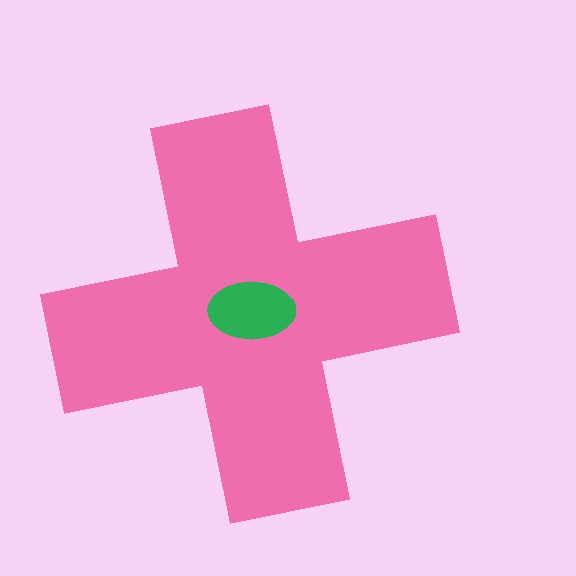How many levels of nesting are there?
2.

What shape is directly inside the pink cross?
The green ellipse.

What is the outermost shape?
The pink cross.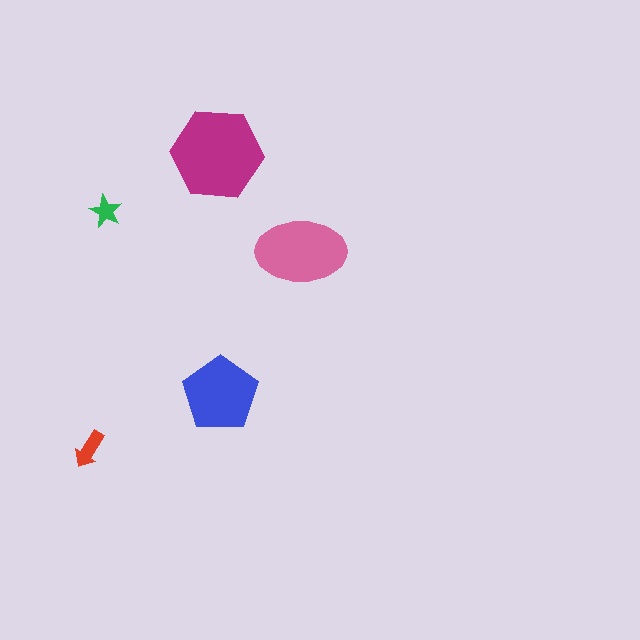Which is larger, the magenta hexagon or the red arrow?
The magenta hexagon.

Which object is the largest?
The magenta hexagon.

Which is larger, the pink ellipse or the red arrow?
The pink ellipse.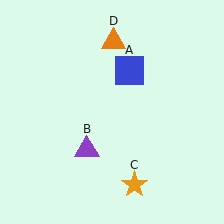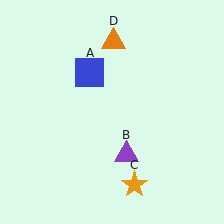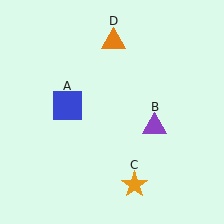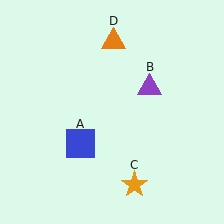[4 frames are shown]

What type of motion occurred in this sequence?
The blue square (object A), purple triangle (object B) rotated counterclockwise around the center of the scene.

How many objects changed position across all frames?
2 objects changed position: blue square (object A), purple triangle (object B).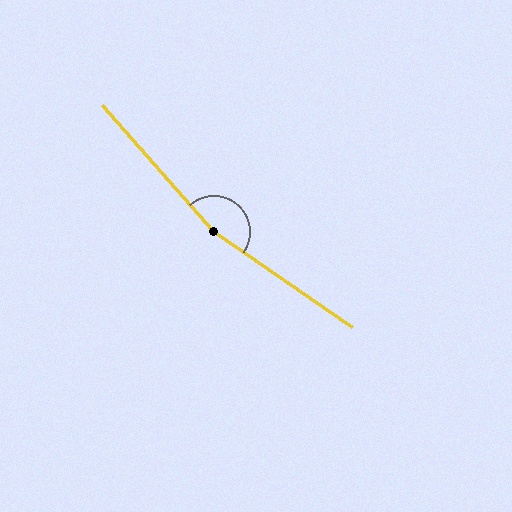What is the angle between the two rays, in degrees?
Approximately 166 degrees.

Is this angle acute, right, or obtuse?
It is obtuse.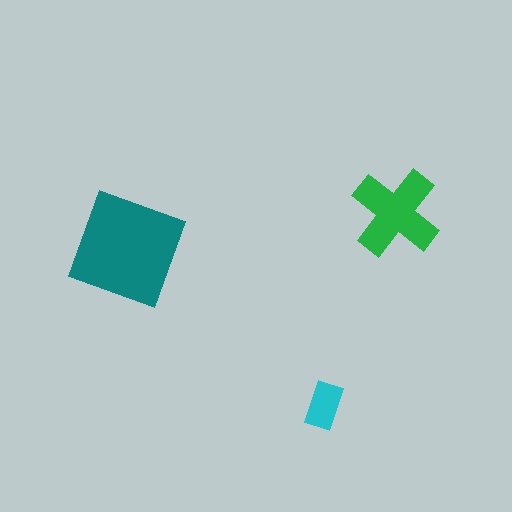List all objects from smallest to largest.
The cyan rectangle, the green cross, the teal diamond.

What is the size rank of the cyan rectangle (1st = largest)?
3rd.